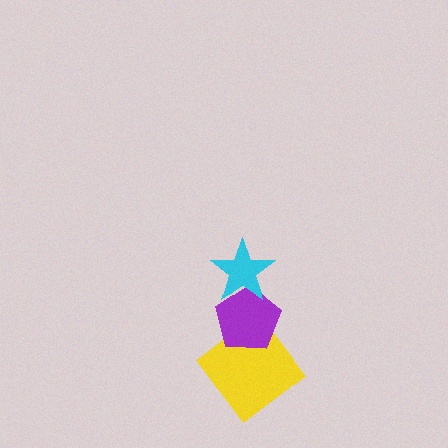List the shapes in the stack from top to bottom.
From top to bottom: the cyan star, the purple pentagon, the yellow diamond.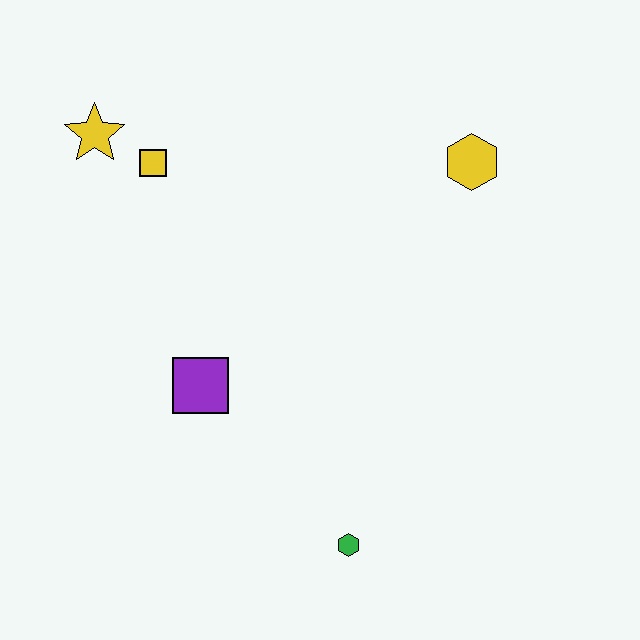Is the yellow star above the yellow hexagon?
Yes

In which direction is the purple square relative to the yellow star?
The purple square is below the yellow star.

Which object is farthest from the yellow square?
The green hexagon is farthest from the yellow square.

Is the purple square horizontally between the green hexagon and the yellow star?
Yes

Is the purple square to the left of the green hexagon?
Yes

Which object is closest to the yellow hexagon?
The yellow square is closest to the yellow hexagon.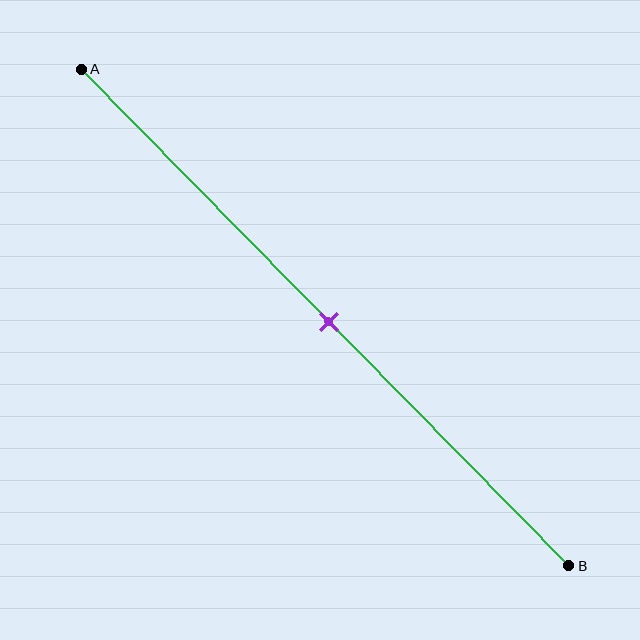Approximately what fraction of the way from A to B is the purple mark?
The purple mark is approximately 50% of the way from A to B.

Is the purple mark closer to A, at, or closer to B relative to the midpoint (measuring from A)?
The purple mark is approximately at the midpoint of segment AB.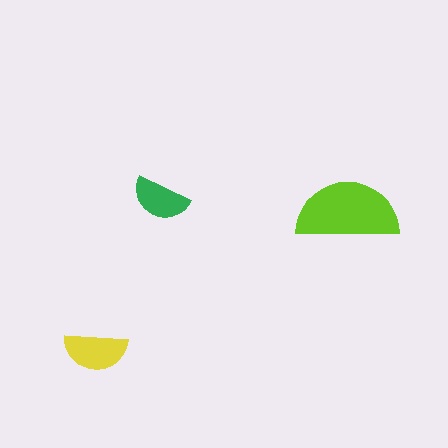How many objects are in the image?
There are 3 objects in the image.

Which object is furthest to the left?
The yellow semicircle is leftmost.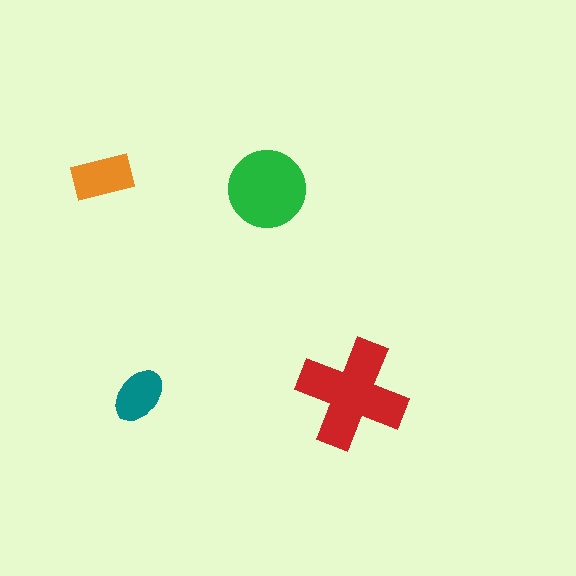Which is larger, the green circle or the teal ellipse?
The green circle.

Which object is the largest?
The red cross.